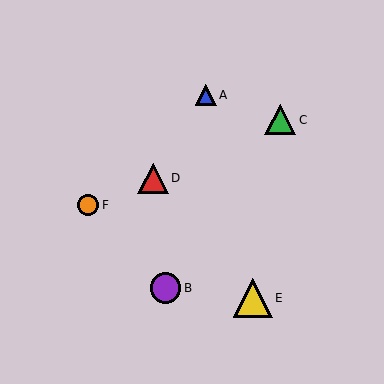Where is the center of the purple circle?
The center of the purple circle is at (166, 288).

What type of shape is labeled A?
Shape A is a blue triangle.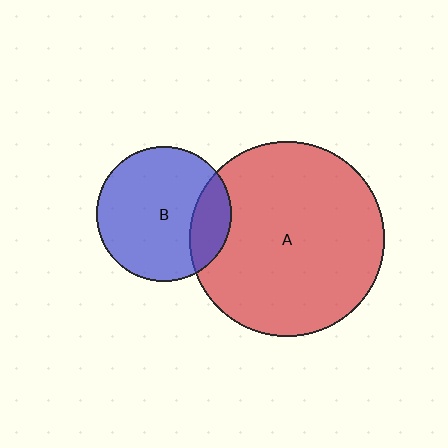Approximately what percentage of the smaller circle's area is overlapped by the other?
Approximately 20%.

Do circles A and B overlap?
Yes.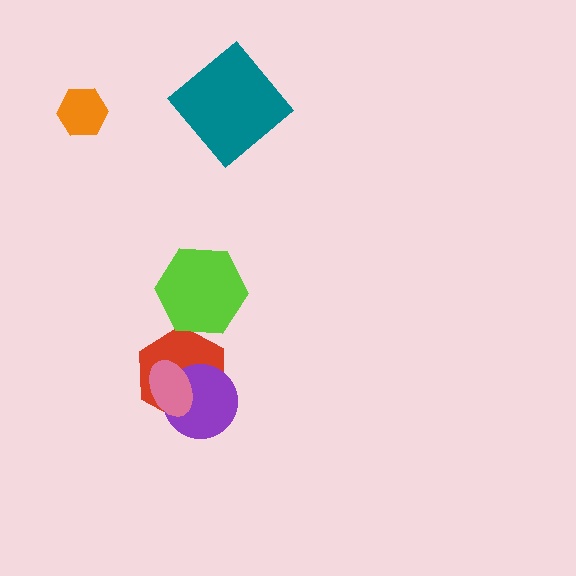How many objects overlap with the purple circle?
2 objects overlap with the purple circle.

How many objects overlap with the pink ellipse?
2 objects overlap with the pink ellipse.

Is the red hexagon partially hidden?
Yes, it is partially covered by another shape.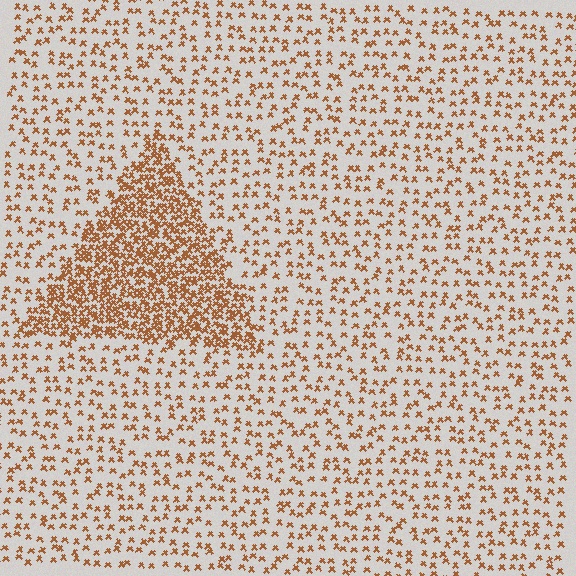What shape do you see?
I see a triangle.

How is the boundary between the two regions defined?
The boundary is defined by a change in element density (approximately 2.9x ratio). All elements are the same color, size, and shape.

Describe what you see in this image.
The image contains small brown elements arranged at two different densities. A triangle-shaped region is visible where the elements are more densely packed than the surrounding area.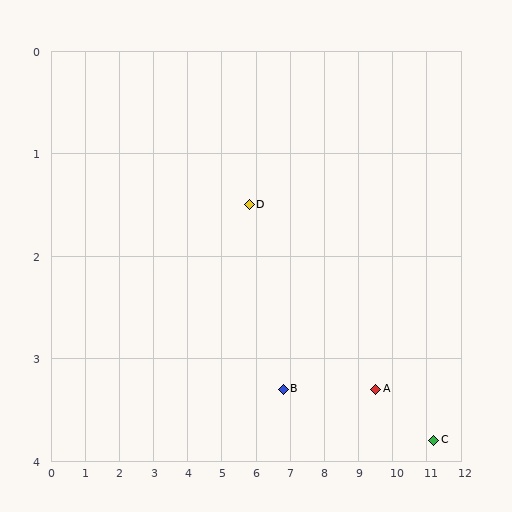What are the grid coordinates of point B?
Point B is at approximately (6.8, 3.3).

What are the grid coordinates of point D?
Point D is at approximately (5.8, 1.5).